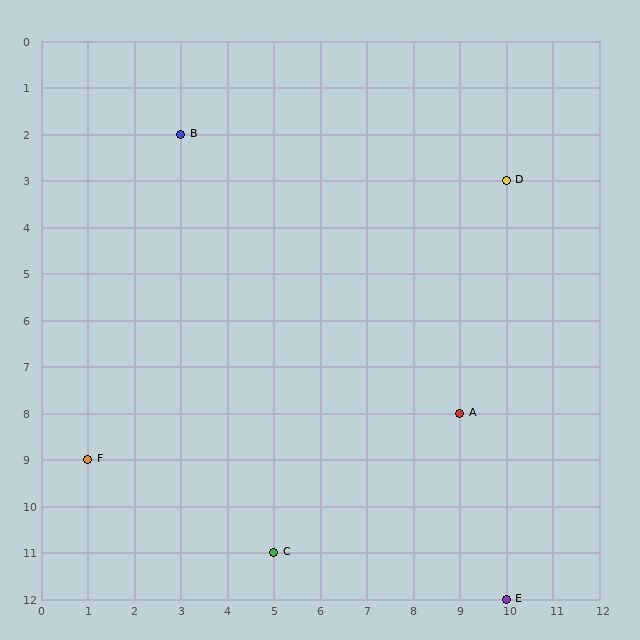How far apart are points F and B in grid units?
Points F and B are 2 columns and 7 rows apart (about 7.3 grid units diagonally).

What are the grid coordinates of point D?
Point D is at grid coordinates (10, 3).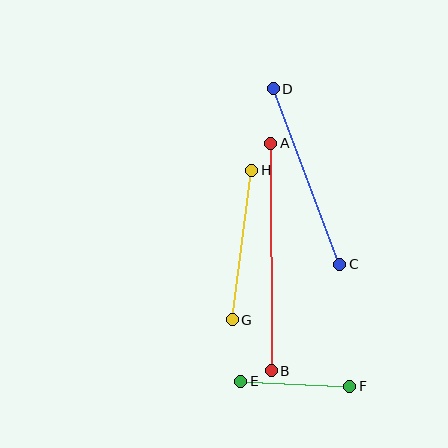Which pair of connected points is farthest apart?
Points A and B are farthest apart.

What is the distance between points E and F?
The distance is approximately 109 pixels.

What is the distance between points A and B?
The distance is approximately 228 pixels.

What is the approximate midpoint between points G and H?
The midpoint is at approximately (242, 245) pixels.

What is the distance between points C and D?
The distance is approximately 188 pixels.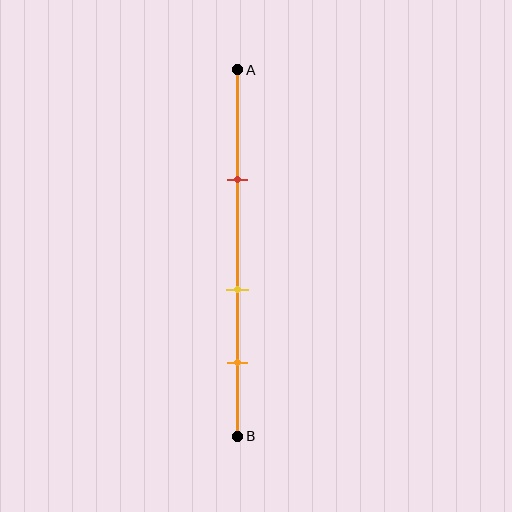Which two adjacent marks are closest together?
The yellow and orange marks are the closest adjacent pair.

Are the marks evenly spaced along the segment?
Yes, the marks are approximately evenly spaced.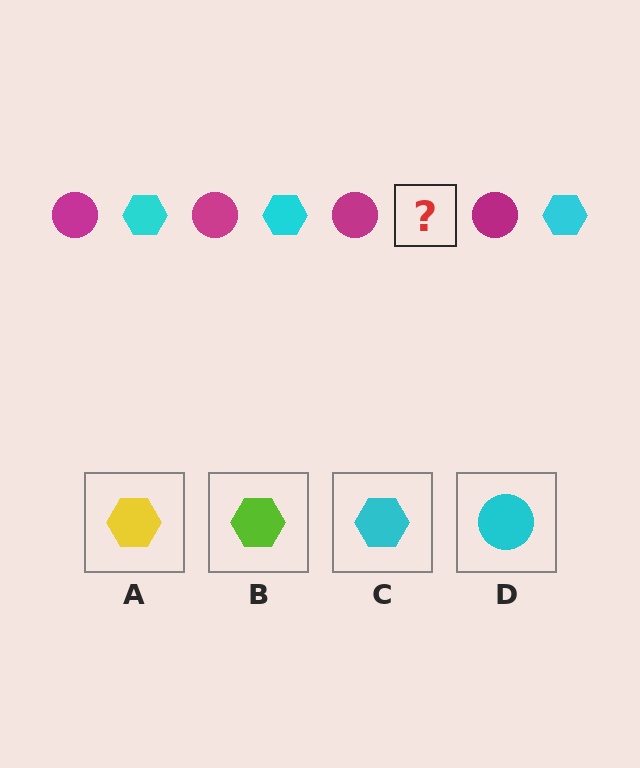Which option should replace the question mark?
Option C.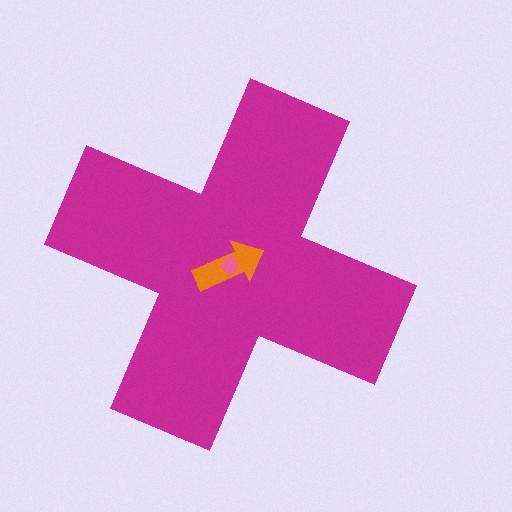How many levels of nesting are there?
3.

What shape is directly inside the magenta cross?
The orange arrow.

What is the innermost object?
The pink circle.